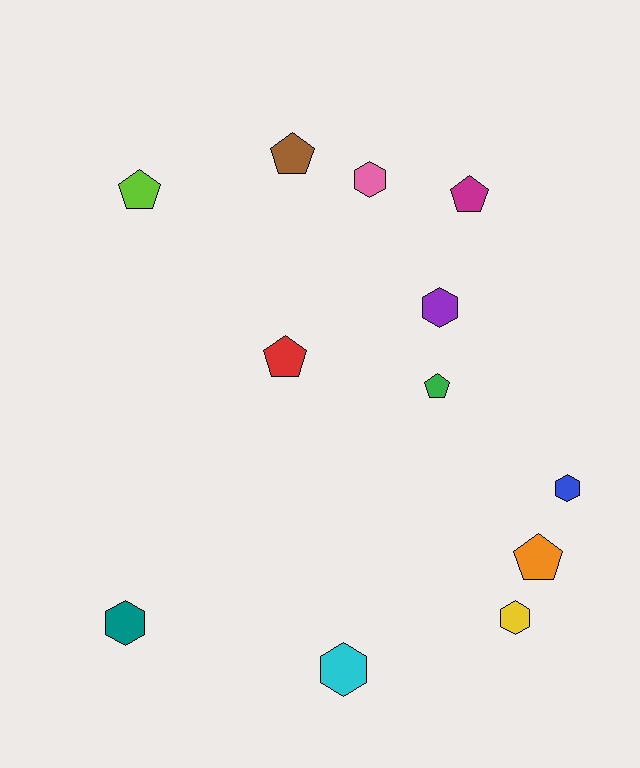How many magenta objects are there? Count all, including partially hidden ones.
There is 1 magenta object.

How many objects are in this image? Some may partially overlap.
There are 12 objects.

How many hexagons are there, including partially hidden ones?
There are 6 hexagons.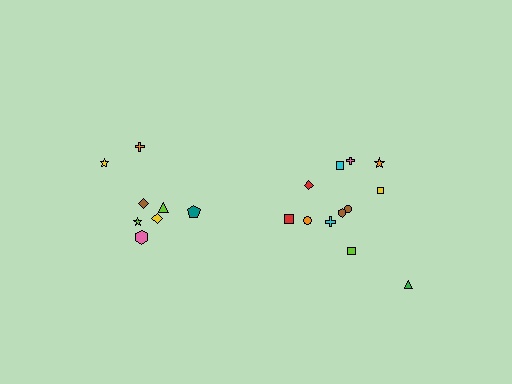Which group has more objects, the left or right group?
The right group.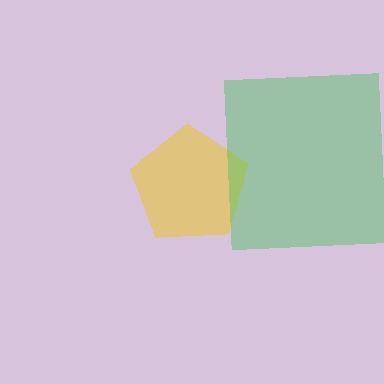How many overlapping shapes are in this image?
There are 2 overlapping shapes in the image.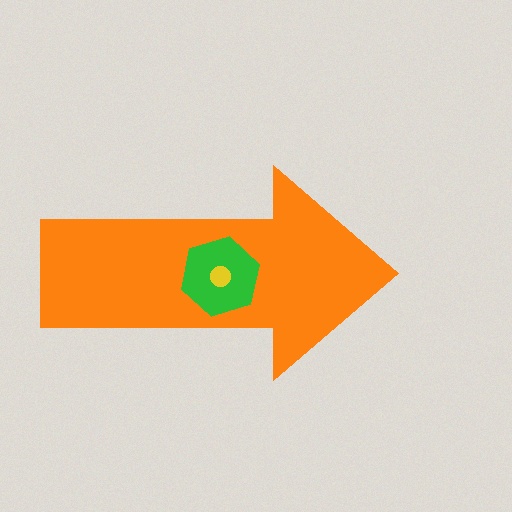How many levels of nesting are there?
3.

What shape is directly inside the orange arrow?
The green hexagon.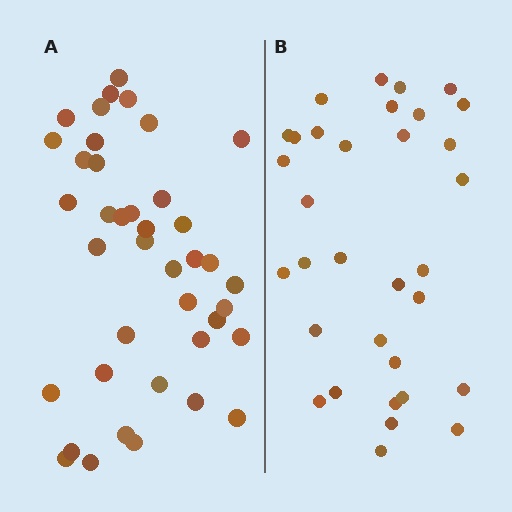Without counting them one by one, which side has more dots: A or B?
Region A (the left region) has more dots.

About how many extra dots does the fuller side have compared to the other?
Region A has roughly 8 or so more dots than region B.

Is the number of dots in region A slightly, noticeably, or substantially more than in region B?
Region A has only slightly more — the two regions are fairly close. The ratio is roughly 1.2 to 1.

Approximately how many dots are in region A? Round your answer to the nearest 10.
About 40 dots.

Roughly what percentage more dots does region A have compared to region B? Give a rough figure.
About 20% more.